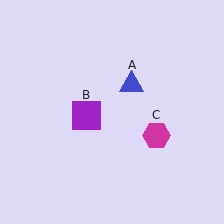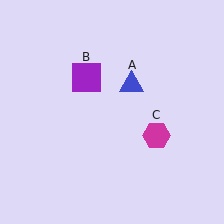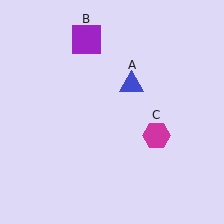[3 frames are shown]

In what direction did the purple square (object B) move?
The purple square (object B) moved up.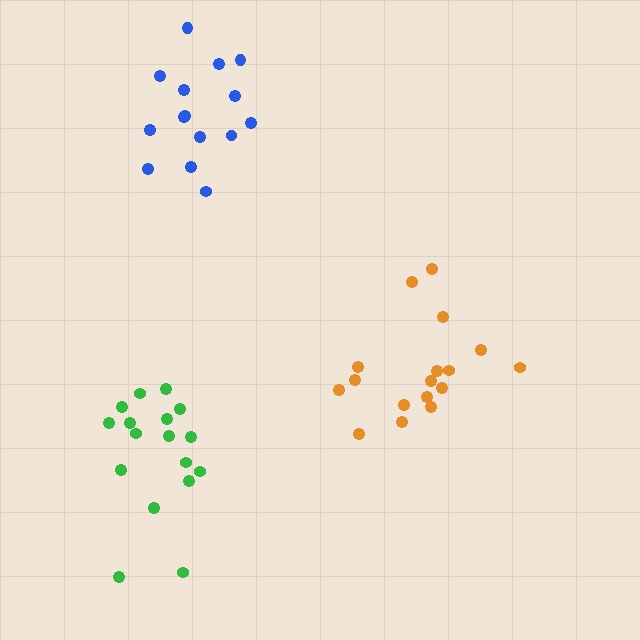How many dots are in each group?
Group 1: 17 dots, Group 2: 15 dots, Group 3: 17 dots (49 total).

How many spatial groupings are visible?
There are 3 spatial groupings.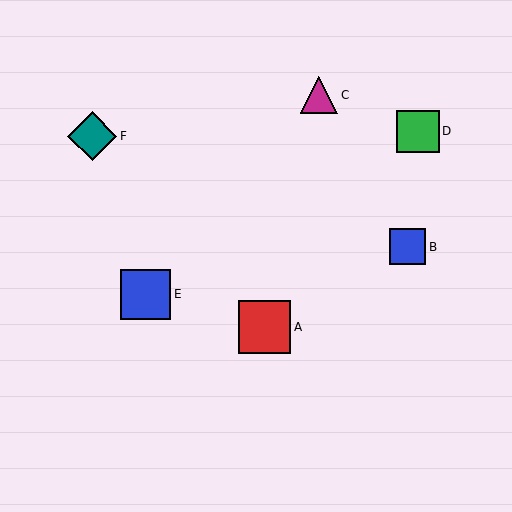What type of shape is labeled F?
Shape F is a teal diamond.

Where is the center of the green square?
The center of the green square is at (418, 131).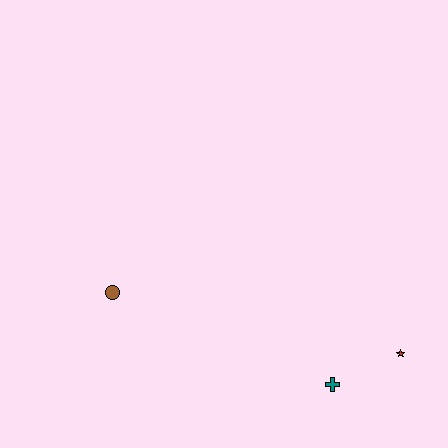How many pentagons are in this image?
There are no pentagons.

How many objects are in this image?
There are 3 objects.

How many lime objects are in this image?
There are no lime objects.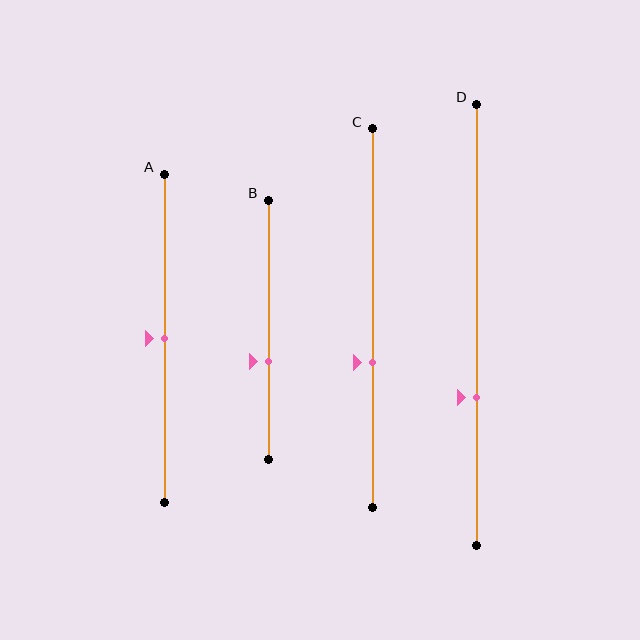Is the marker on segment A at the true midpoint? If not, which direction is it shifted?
Yes, the marker on segment A is at the true midpoint.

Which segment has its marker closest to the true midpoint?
Segment A has its marker closest to the true midpoint.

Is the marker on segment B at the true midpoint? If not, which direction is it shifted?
No, the marker on segment B is shifted downward by about 12% of the segment length.